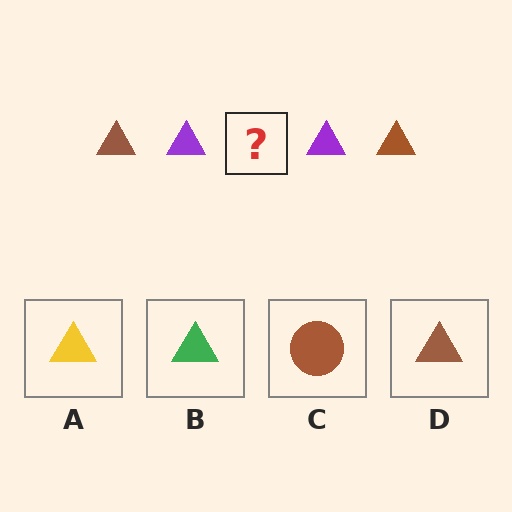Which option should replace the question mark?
Option D.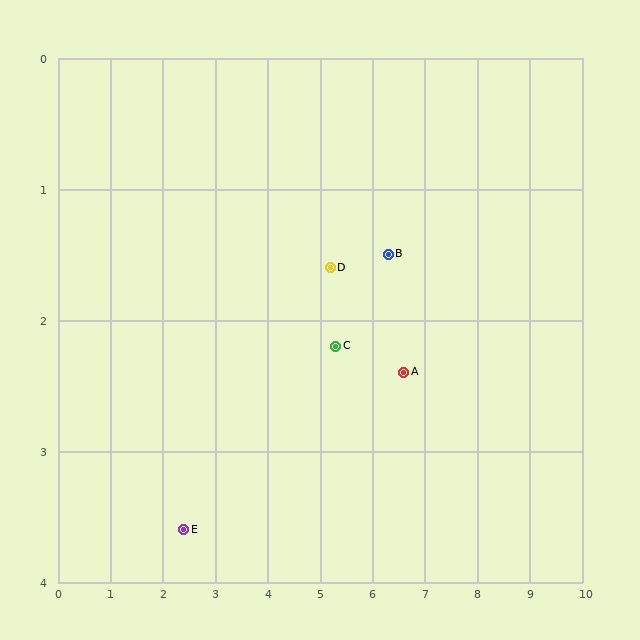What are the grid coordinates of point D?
Point D is at approximately (5.2, 1.6).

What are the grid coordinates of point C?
Point C is at approximately (5.3, 2.2).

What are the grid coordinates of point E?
Point E is at approximately (2.4, 3.6).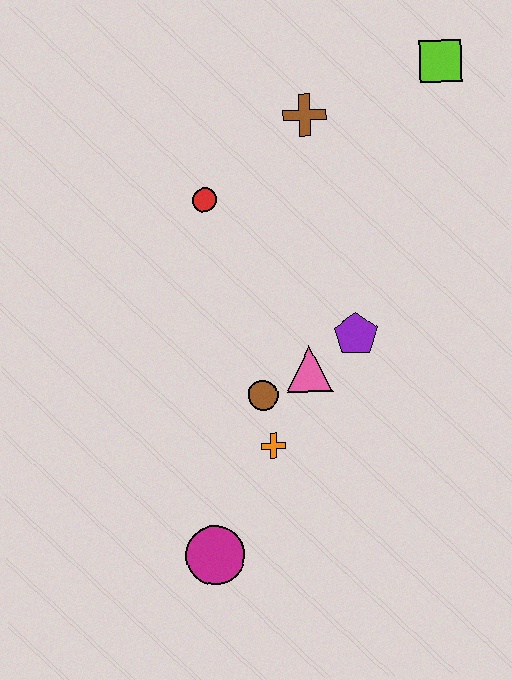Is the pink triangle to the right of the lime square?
No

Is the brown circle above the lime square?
No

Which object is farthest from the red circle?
The magenta circle is farthest from the red circle.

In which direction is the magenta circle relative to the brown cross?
The magenta circle is below the brown cross.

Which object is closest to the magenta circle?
The orange cross is closest to the magenta circle.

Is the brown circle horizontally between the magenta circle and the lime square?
Yes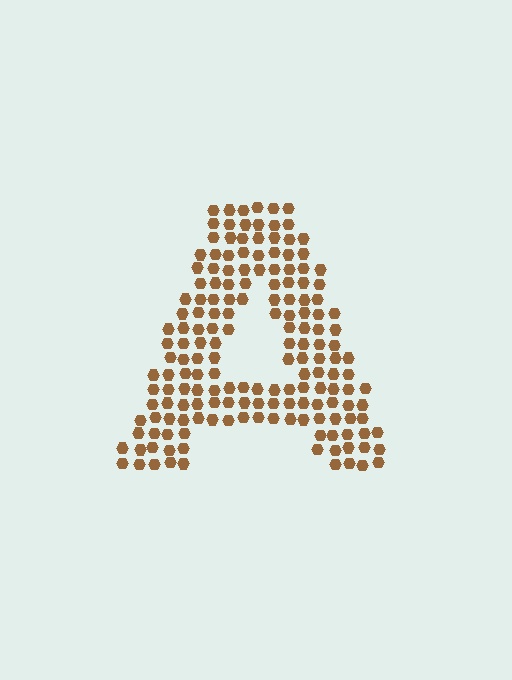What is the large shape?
The large shape is the letter A.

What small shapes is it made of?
It is made of small hexagons.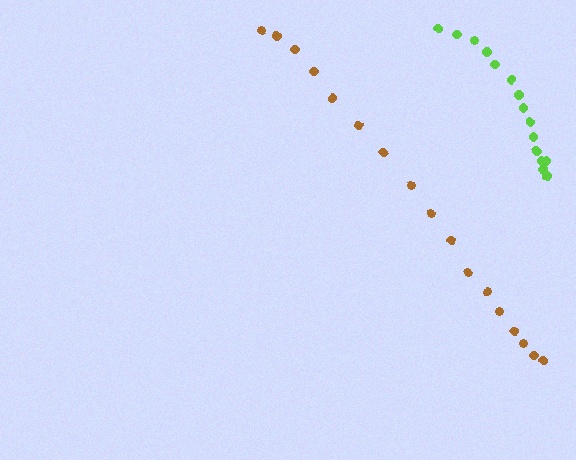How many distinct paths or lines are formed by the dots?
There are 2 distinct paths.